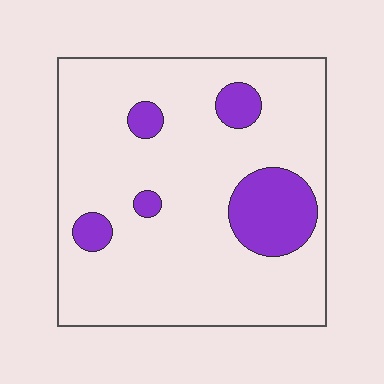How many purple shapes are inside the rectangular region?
5.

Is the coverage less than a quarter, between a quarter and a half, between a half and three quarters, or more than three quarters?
Less than a quarter.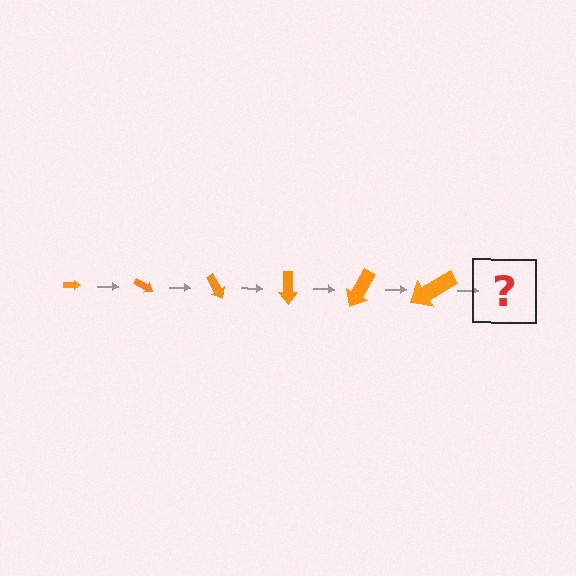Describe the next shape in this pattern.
It should be an arrow, larger than the previous one and rotated 180 degrees from the start.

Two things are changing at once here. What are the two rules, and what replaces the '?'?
The two rules are that the arrow grows larger each step and it rotates 30 degrees each step. The '?' should be an arrow, larger than the previous one and rotated 180 degrees from the start.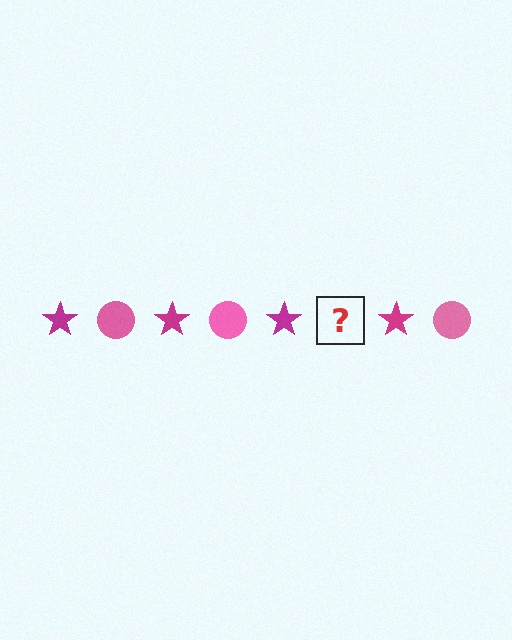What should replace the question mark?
The question mark should be replaced with a pink circle.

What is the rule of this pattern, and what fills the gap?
The rule is that the pattern alternates between magenta star and pink circle. The gap should be filled with a pink circle.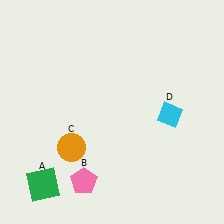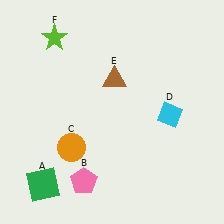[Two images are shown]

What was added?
A brown triangle (E), a lime star (F) were added in Image 2.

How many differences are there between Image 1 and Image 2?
There are 2 differences between the two images.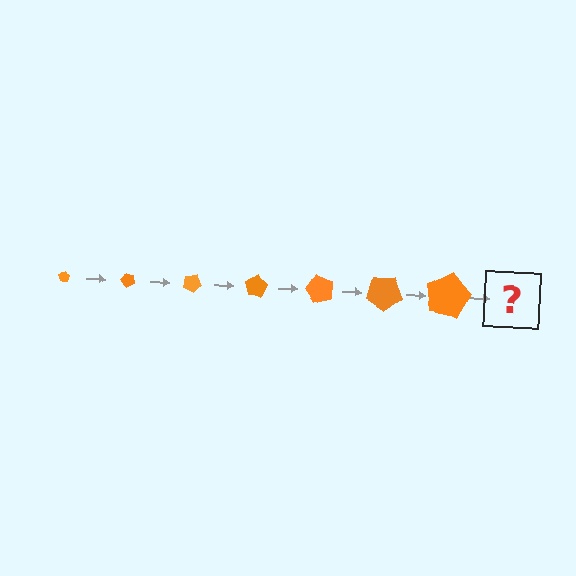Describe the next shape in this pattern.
It should be a pentagon, larger than the previous one and rotated 350 degrees from the start.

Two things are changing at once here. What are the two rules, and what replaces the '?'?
The two rules are that the pentagon grows larger each step and it rotates 50 degrees each step. The '?' should be a pentagon, larger than the previous one and rotated 350 degrees from the start.